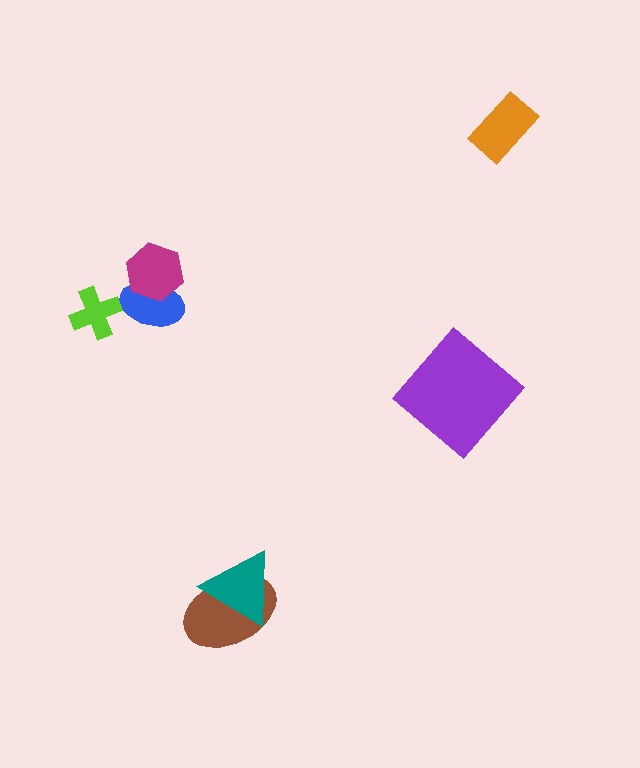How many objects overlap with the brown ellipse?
1 object overlaps with the brown ellipse.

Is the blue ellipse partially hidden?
Yes, it is partially covered by another shape.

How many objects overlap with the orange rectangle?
0 objects overlap with the orange rectangle.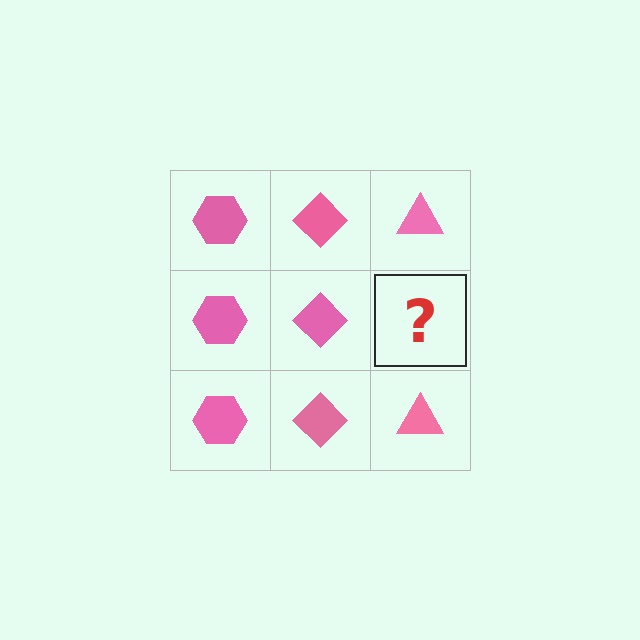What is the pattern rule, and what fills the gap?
The rule is that each column has a consistent shape. The gap should be filled with a pink triangle.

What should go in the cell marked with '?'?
The missing cell should contain a pink triangle.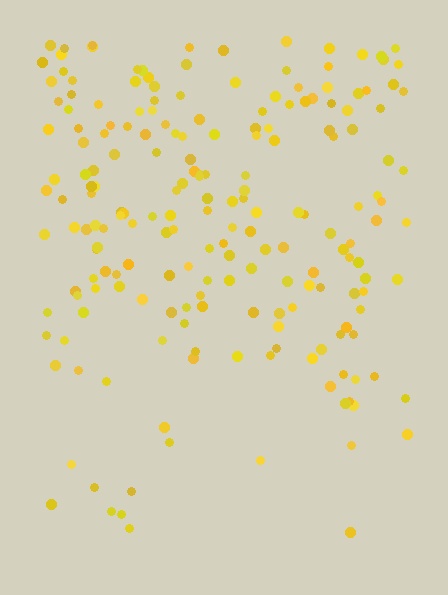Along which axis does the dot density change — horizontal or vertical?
Vertical.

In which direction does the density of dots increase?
From bottom to top, with the top side densest.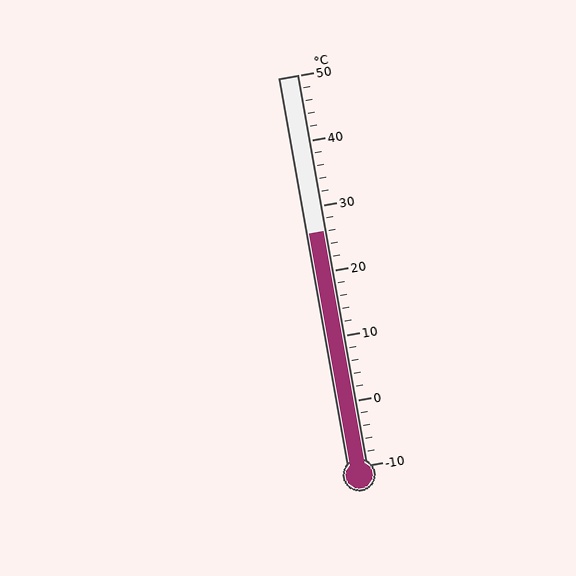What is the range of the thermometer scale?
The thermometer scale ranges from -10°C to 50°C.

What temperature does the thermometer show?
The thermometer shows approximately 26°C.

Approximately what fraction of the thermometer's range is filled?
The thermometer is filled to approximately 60% of its range.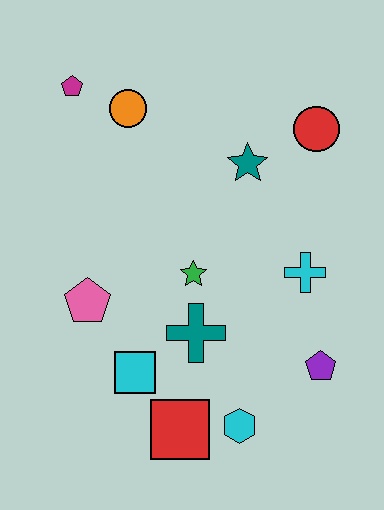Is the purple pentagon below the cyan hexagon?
No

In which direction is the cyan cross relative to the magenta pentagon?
The cyan cross is to the right of the magenta pentagon.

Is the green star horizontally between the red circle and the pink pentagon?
Yes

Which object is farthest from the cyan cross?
The magenta pentagon is farthest from the cyan cross.